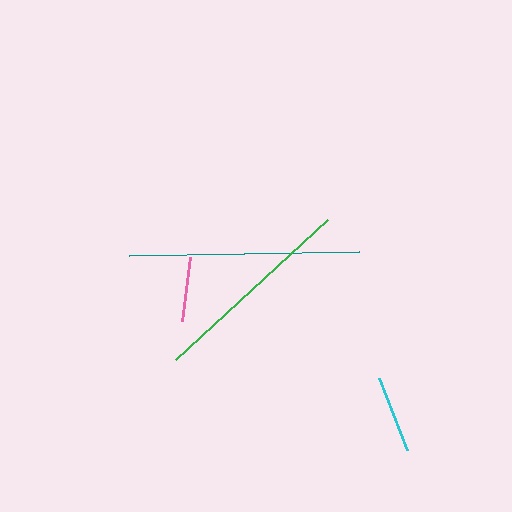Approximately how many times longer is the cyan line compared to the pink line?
The cyan line is approximately 1.2 times the length of the pink line.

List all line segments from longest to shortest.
From longest to shortest: teal, green, cyan, pink.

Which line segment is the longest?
The teal line is the longest at approximately 229 pixels.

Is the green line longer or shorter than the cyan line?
The green line is longer than the cyan line.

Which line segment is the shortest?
The pink line is the shortest at approximately 64 pixels.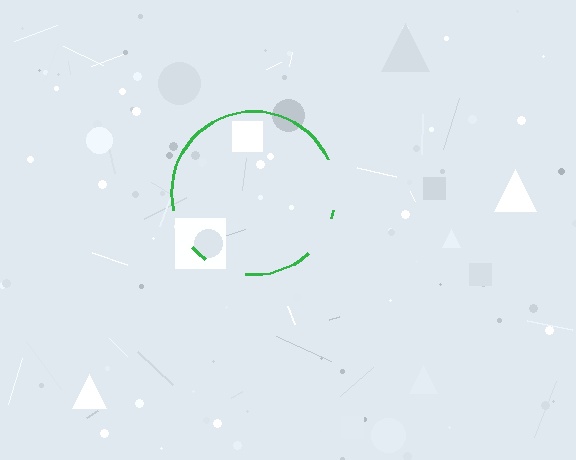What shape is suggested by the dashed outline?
The dashed outline suggests a circle.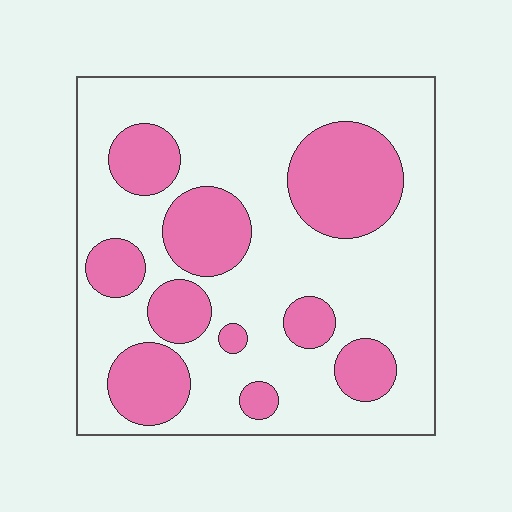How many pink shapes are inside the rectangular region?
10.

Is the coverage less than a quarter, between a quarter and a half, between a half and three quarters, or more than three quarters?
Between a quarter and a half.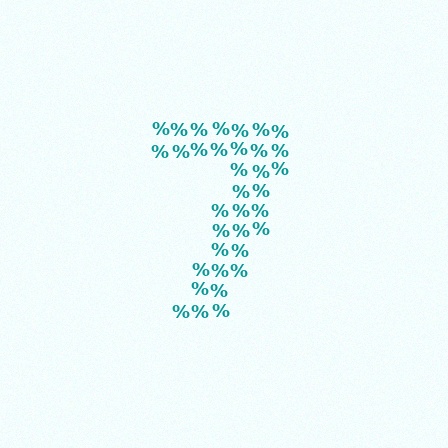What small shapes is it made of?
It is made of small percent signs.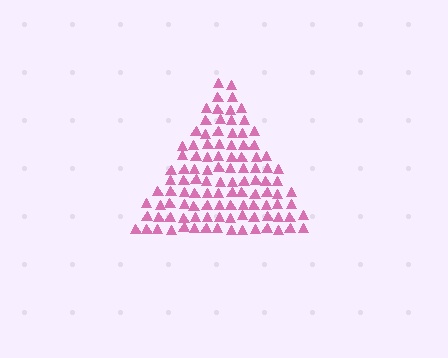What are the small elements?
The small elements are triangles.